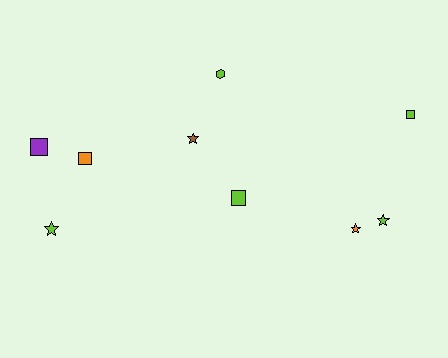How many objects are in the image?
There are 9 objects.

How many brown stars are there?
There is 1 brown star.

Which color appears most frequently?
Lime, with 5 objects.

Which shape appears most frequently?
Square, with 4 objects.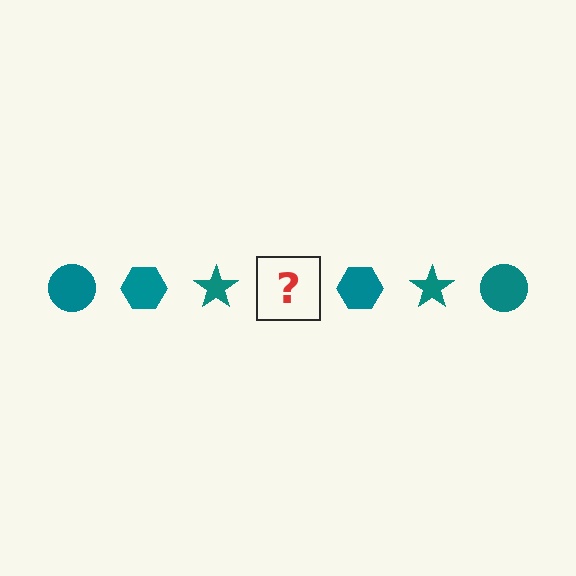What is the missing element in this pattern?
The missing element is a teal circle.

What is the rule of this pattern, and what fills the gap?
The rule is that the pattern cycles through circle, hexagon, star shapes in teal. The gap should be filled with a teal circle.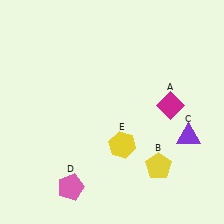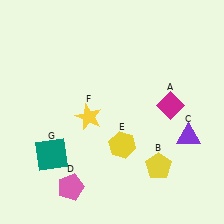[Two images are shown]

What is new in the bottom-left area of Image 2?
A teal square (G) was added in the bottom-left area of Image 2.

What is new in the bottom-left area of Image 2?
A yellow star (F) was added in the bottom-left area of Image 2.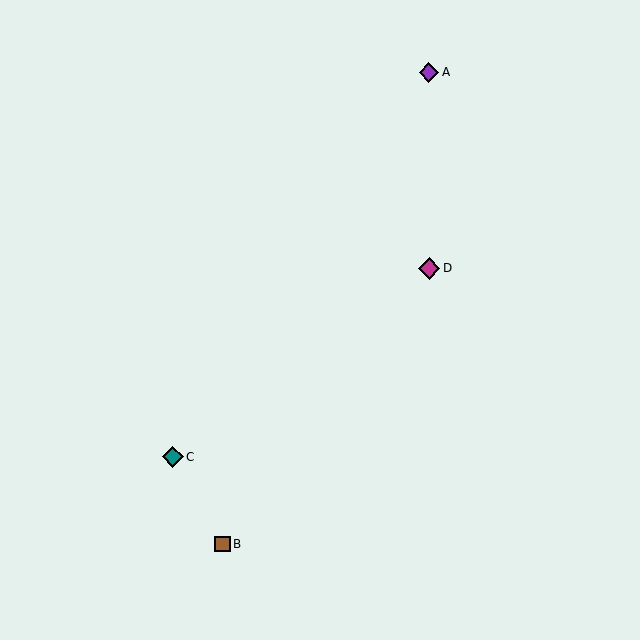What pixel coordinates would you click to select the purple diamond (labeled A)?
Click at (429, 72) to select the purple diamond A.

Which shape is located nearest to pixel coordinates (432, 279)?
The magenta diamond (labeled D) at (429, 268) is nearest to that location.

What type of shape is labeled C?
Shape C is a teal diamond.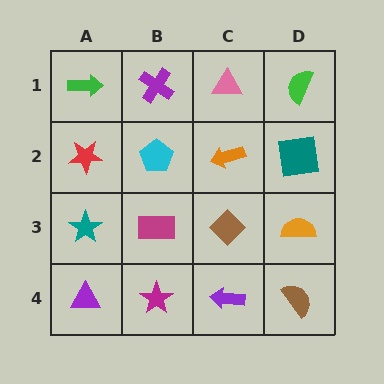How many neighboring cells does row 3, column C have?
4.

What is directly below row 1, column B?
A cyan pentagon.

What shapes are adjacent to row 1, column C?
An orange arrow (row 2, column C), a purple cross (row 1, column B), a green semicircle (row 1, column D).